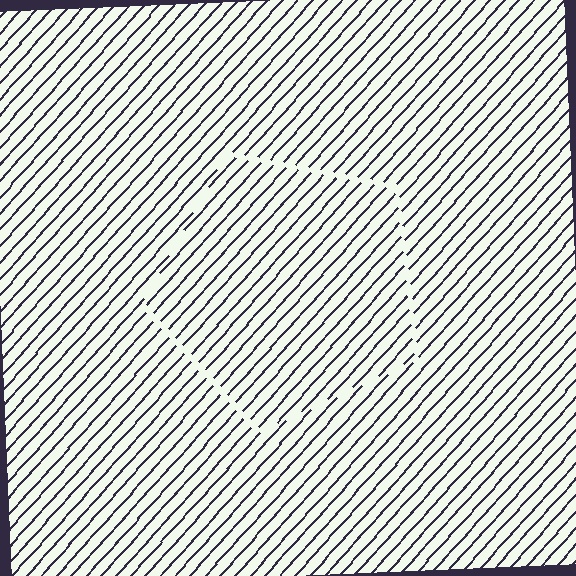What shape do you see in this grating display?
An illusory pentagon. The interior of the shape contains the same grating, shifted by half a period — the contour is defined by the phase discontinuity where line-ends from the inner and outer gratings abut.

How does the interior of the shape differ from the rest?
The interior of the shape contains the same grating, shifted by half a period — the contour is defined by the phase discontinuity where line-ends from the inner and outer gratings abut.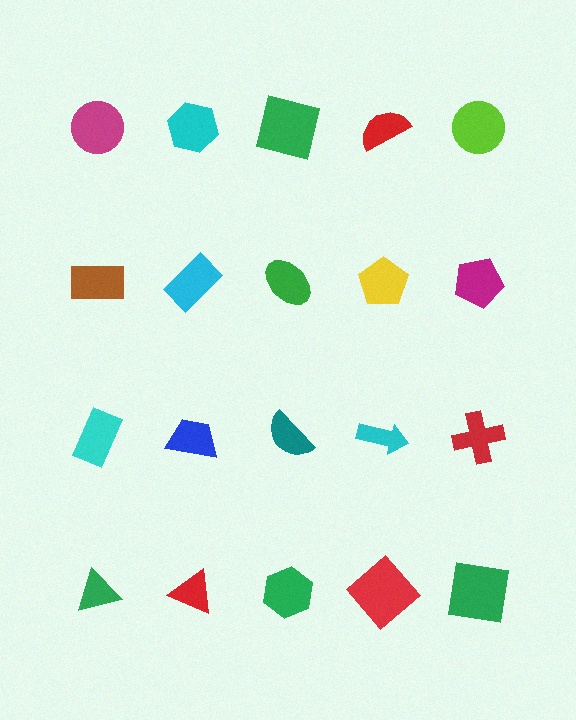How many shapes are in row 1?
5 shapes.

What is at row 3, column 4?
A cyan arrow.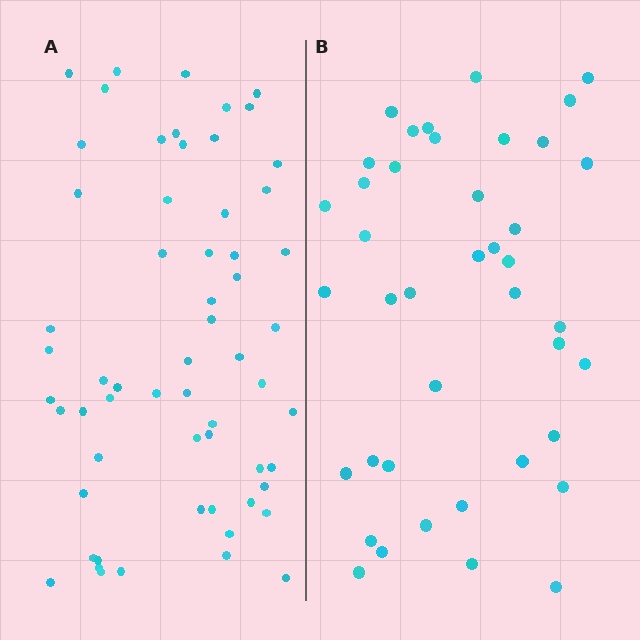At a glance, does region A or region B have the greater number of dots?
Region A (the left region) has more dots.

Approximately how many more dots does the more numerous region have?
Region A has approximately 20 more dots than region B.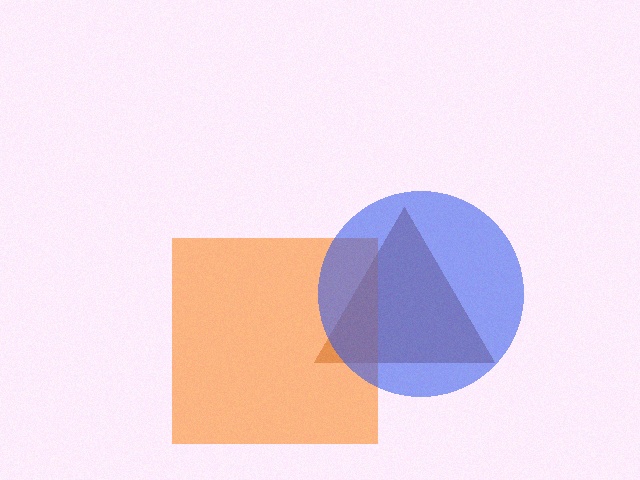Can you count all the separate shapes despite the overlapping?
Yes, there are 3 separate shapes.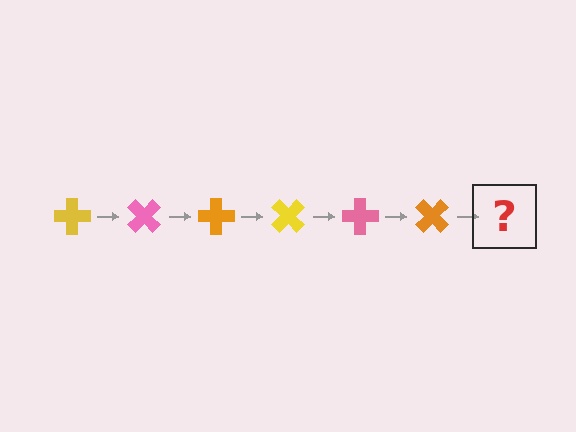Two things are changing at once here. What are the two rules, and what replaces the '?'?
The two rules are that it rotates 45 degrees each step and the color cycles through yellow, pink, and orange. The '?' should be a yellow cross, rotated 270 degrees from the start.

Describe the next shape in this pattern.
It should be a yellow cross, rotated 270 degrees from the start.